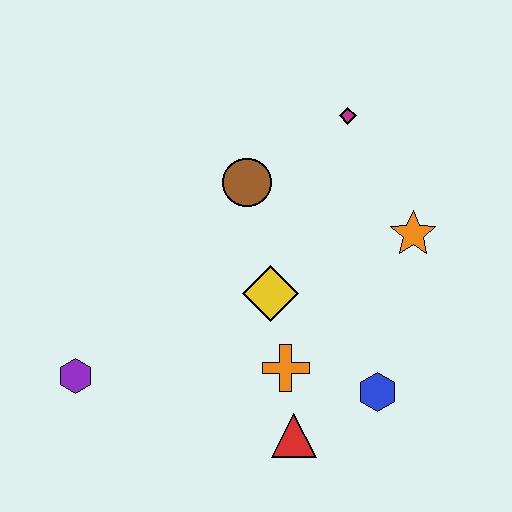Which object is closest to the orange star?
The magenta diamond is closest to the orange star.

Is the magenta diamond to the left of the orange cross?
No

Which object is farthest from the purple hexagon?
The magenta diamond is farthest from the purple hexagon.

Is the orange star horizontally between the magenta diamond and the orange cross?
No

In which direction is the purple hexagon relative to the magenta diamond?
The purple hexagon is to the left of the magenta diamond.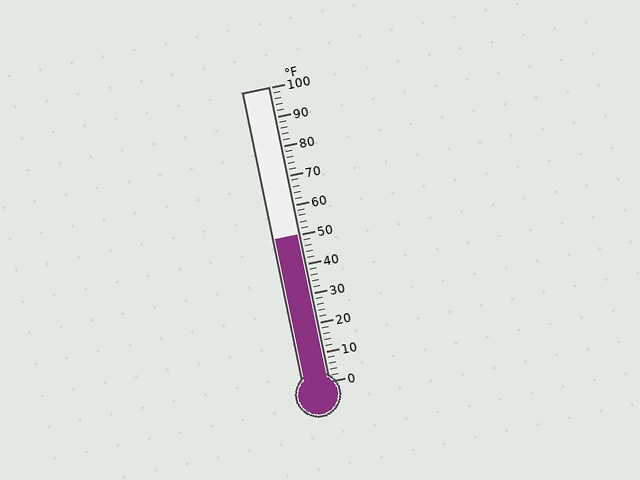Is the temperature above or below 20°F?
The temperature is above 20°F.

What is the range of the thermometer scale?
The thermometer scale ranges from 0°F to 100°F.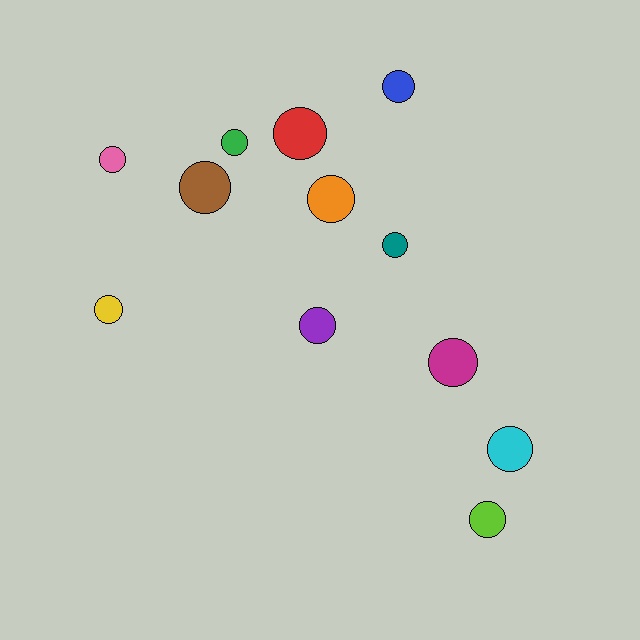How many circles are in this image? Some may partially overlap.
There are 12 circles.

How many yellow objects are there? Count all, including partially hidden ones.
There is 1 yellow object.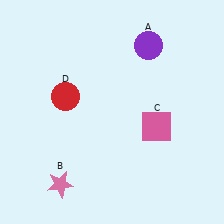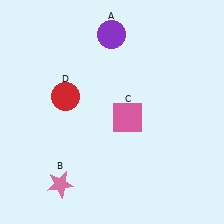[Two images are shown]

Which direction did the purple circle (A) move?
The purple circle (A) moved left.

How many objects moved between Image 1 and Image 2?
2 objects moved between the two images.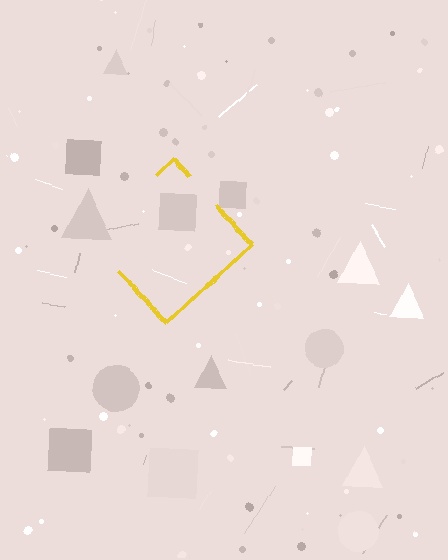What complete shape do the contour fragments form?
The contour fragments form a diamond.